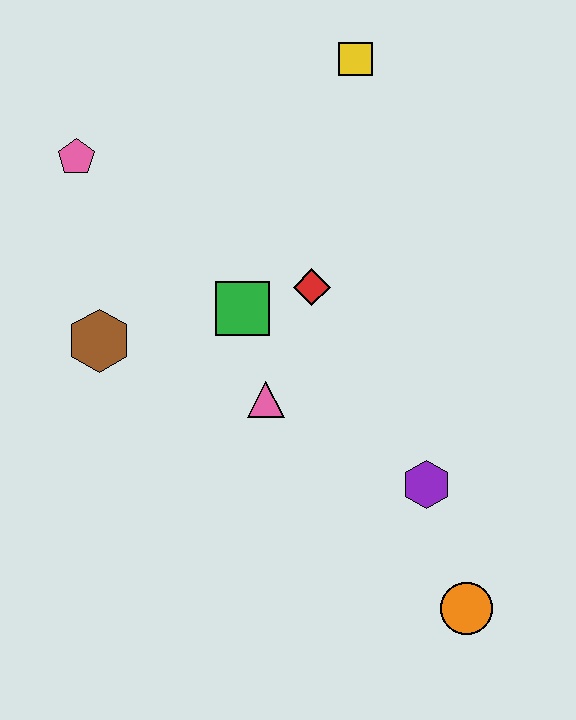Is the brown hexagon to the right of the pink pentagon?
Yes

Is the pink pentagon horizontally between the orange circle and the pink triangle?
No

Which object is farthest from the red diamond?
The orange circle is farthest from the red diamond.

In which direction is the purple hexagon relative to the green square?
The purple hexagon is to the right of the green square.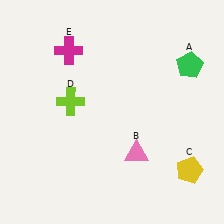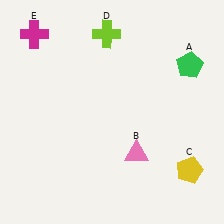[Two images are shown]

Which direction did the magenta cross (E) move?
The magenta cross (E) moved left.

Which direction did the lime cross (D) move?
The lime cross (D) moved up.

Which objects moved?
The objects that moved are: the lime cross (D), the magenta cross (E).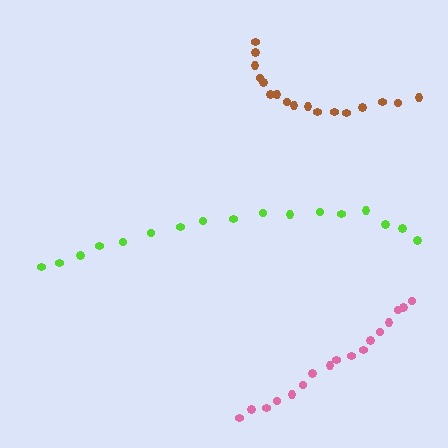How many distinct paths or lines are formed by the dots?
There are 3 distinct paths.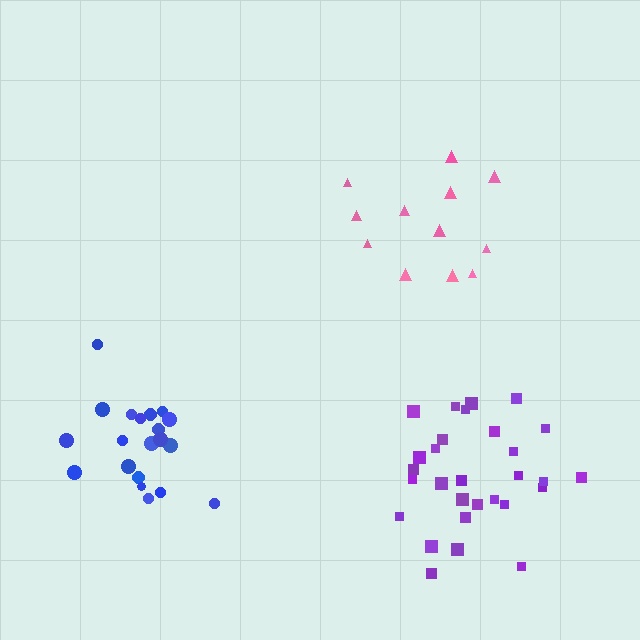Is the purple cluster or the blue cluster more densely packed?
Blue.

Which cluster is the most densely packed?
Blue.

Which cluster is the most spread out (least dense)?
Pink.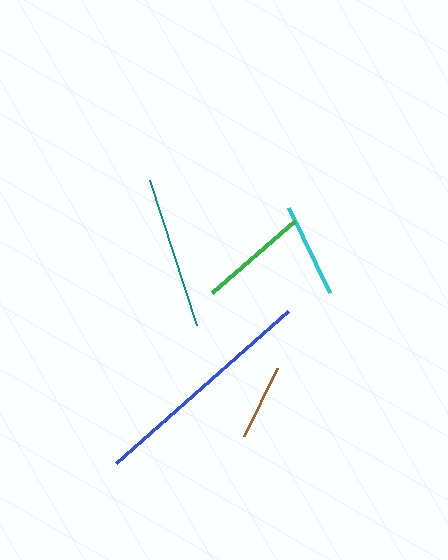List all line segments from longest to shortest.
From longest to shortest: blue, teal, green, cyan, brown.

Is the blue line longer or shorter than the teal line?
The blue line is longer than the teal line.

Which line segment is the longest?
The blue line is the longest at approximately 229 pixels.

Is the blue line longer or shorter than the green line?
The blue line is longer than the green line.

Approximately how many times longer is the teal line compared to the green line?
The teal line is approximately 1.4 times the length of the green line.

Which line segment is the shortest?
The brown line is the shortest at approximately 75 pixels.